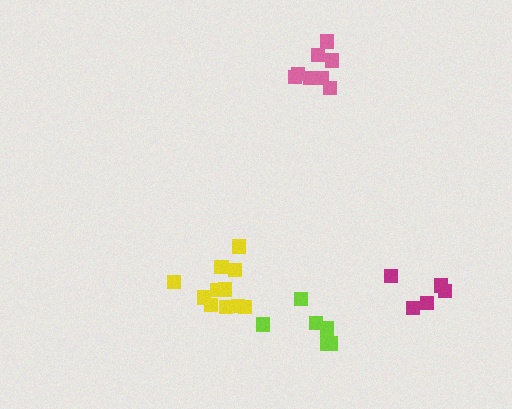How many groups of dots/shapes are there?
There are 4 groups.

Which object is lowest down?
The lime cluster is bottommost.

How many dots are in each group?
Group 1: 5 dots, Group 2: 6 dots, Group 3: 11 dots, Group 4: 8 dots (30 total).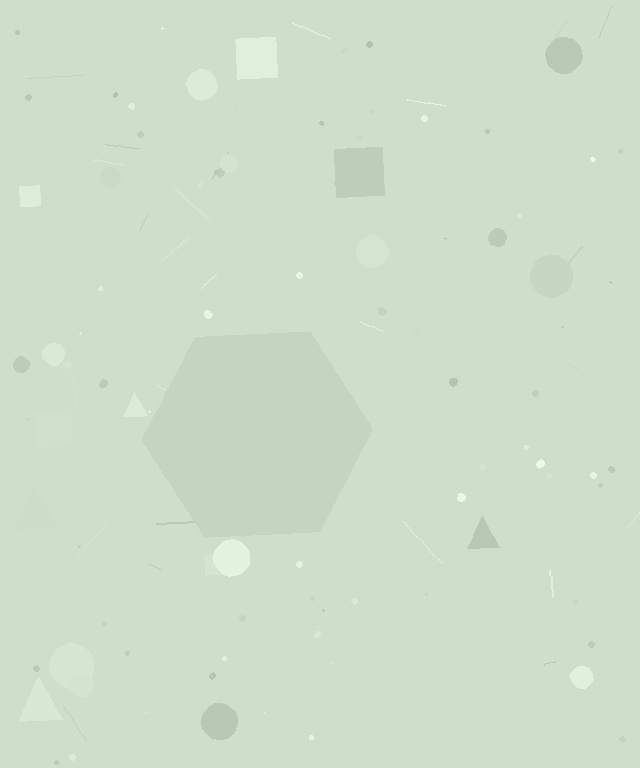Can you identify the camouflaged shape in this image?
The camouflaged shape is a hexagon.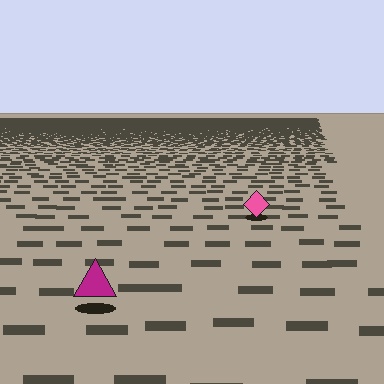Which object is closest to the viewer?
The magenta triangle is closest. The texture marks near it are larger and more spread out.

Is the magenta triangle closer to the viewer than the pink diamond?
Yes. The magenta triangle is closer — you can tell from the texture gradient: the ground texture is coarser near it.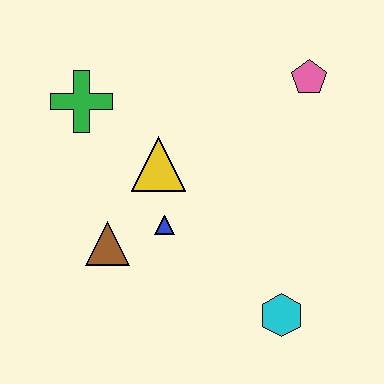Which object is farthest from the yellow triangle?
The cyan hexagon is farthest from the yellow triangle.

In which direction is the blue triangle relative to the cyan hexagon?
The blue triangle is to the left of the cyan hexagon.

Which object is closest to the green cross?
The yellow triangle is closest to the green cross.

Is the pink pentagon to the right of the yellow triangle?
Yes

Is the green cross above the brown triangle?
Yes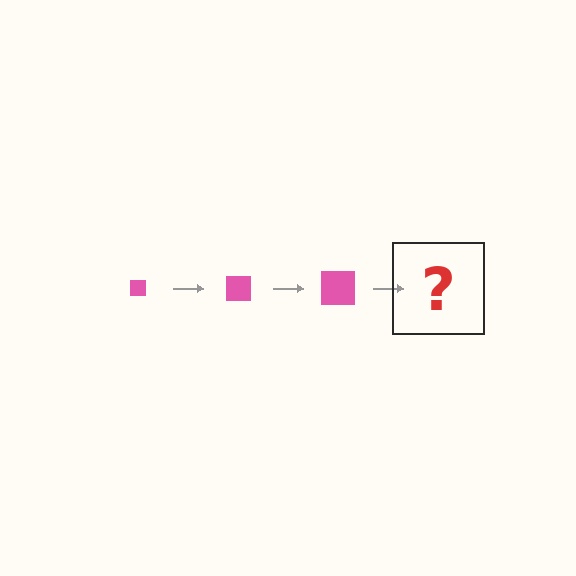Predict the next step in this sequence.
The next step is a pink square, larger than the previous one.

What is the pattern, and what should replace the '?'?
The pattern is that the square gets progressively larger each step. The '?' should be a pink square, larger than the previous one.